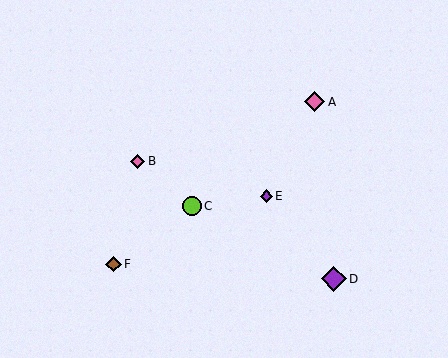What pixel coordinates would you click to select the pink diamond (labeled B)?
Click at (138, 161) to select the pink diamond B.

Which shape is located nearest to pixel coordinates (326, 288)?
The purple diamond (labeled D) at (334, 279) is nearest to that location.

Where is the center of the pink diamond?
The center of the pink diamond is at (138, 161).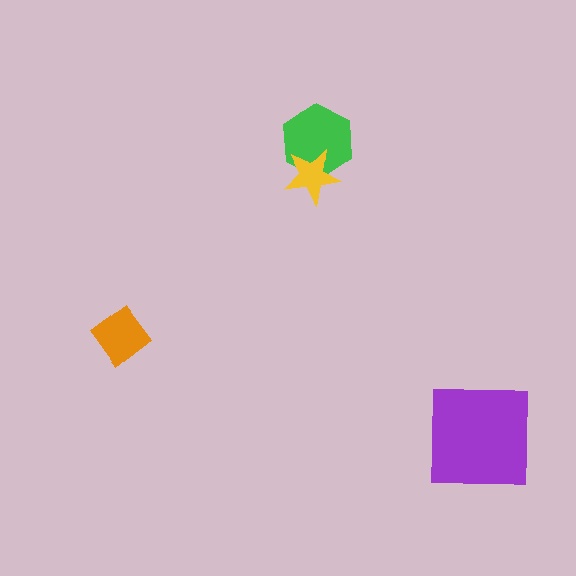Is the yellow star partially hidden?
No, no other shape covers it.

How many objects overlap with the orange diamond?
0 objects overlap with the orange diamond.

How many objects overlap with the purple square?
0 objects overlap with the purple square.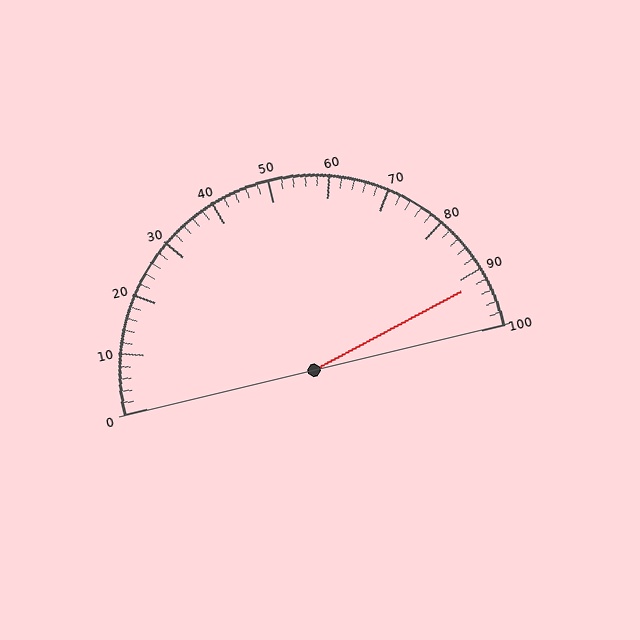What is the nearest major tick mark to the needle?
The nearest major tick mark is 90.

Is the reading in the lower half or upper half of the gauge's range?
The reading is in the upper half of the range (0 to 100).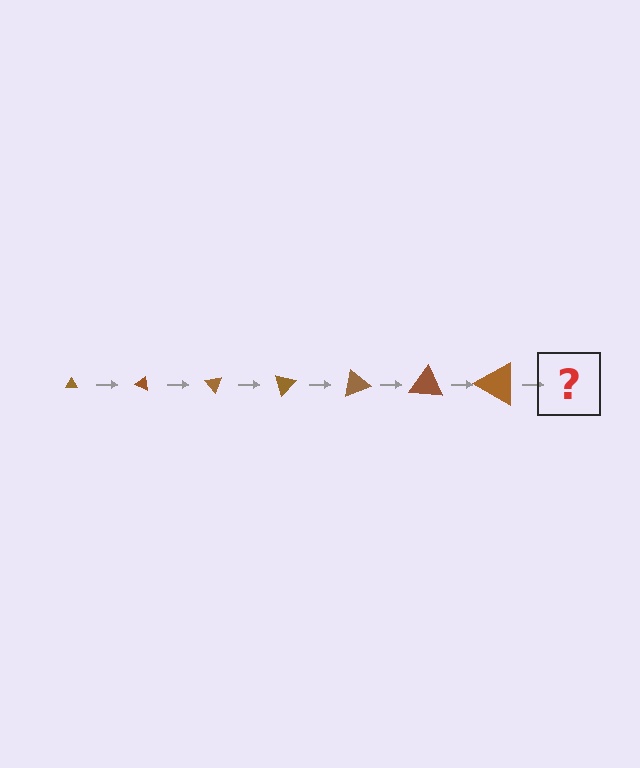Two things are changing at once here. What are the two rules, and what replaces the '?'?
The two rules are that the triangle grows larger each step and it rotates 25 degrees each step. The '?' should be a triangle, larger than the previous one and rotated 175 degrees from the start.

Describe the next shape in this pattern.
It should be a triangle, larger than the previous one and rotated 175 degrees from the start.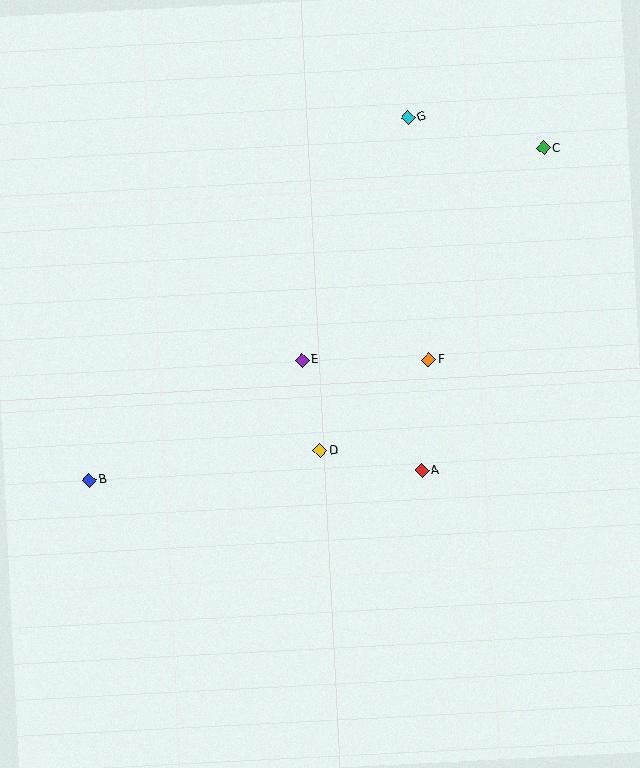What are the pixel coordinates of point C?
Point C is at (543, 148).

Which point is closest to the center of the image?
Point E at (302, 360) is closest to the center.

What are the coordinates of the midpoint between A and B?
The midpoint between A and B is at (256, 475).